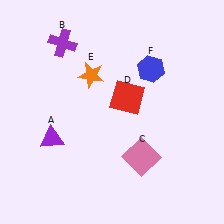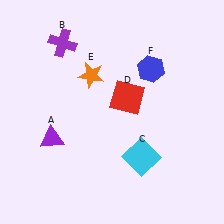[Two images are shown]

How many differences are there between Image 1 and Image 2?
There is 1 difference between the two images.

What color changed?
The square (C) changed from pink in Image 1 to cyan in Image 2.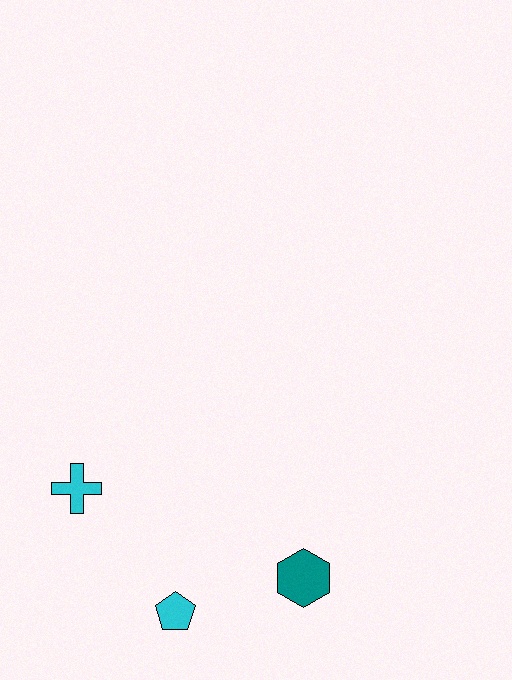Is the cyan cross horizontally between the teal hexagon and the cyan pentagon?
No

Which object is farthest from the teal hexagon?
The cyan cross is farthest from the teal hexagon.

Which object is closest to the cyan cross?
The cyan pentagon is closest to the cyan cross.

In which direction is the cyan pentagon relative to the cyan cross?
The cyan pentagon is below the cyan cross.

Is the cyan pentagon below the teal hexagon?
Yes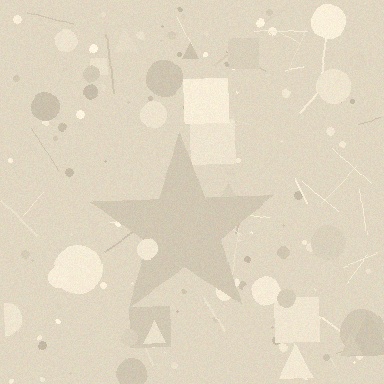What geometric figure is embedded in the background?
A star is embedded in the background.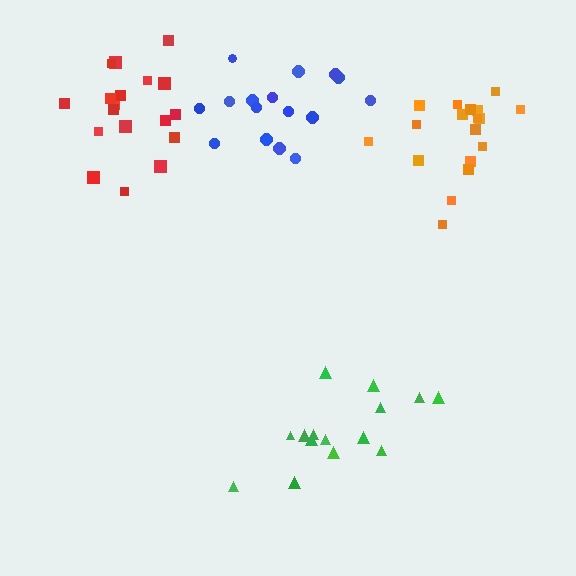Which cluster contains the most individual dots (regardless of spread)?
Red (18).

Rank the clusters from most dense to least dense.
orange, red, blue, green.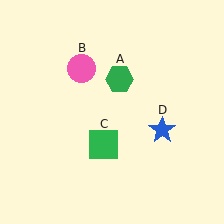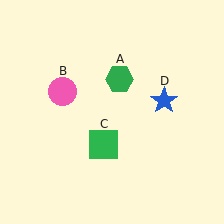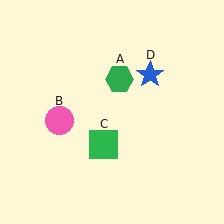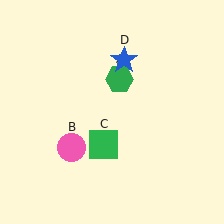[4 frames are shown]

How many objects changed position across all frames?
2 objects changed position: pink circle (object B), blue star (object D).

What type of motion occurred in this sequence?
The pink circle (object B), blue star (object D) rotated counterclockwise around the center of the scene.